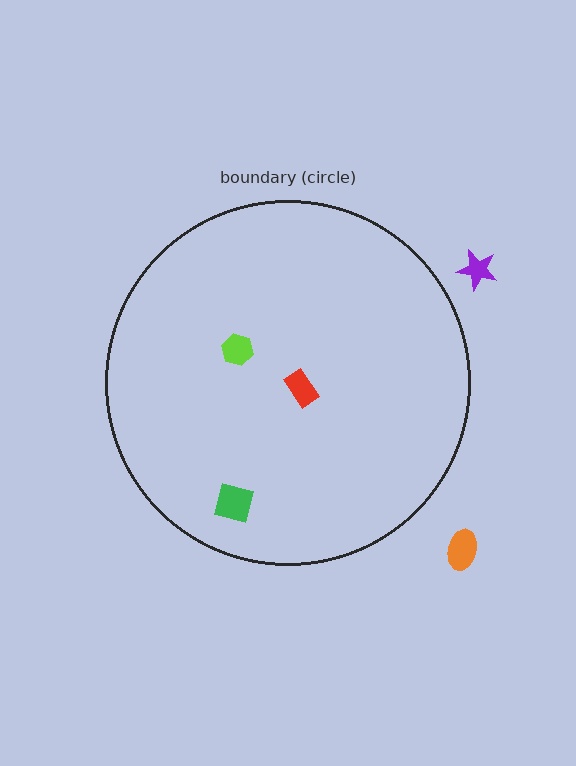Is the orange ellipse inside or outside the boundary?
Outside.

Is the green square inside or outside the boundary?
Inside.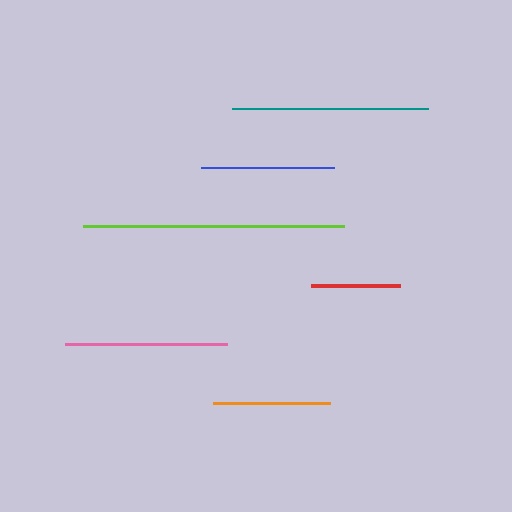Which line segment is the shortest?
The red line is the shortest at approximately 89 pixels.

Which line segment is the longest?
The lime line is the longest at approximately 260 pixels.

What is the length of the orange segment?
The orange segment is approximately 116 pixels long.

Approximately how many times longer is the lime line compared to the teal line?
The lime line is approximately 1.3 times the length of the teal line.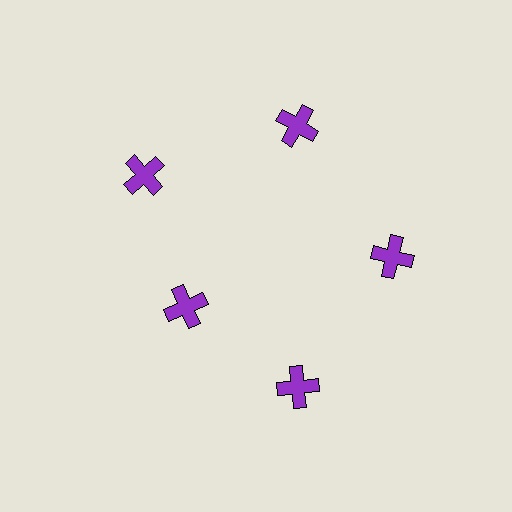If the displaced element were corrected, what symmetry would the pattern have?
It would have 5-fold rotational symmetry — the pattern would map onto itself every 72 degrees.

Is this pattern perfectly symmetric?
No. The 5 purple crosses are arranged in a ring, but one element near the 8 o'clock position is pulled inward toward the center, breaking the 5-fold rotational symmetry.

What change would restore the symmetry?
The symmetry would be restored by moving it outward, back onto the ring so that all 5 crosses sit at equal angles and equal distance from the center.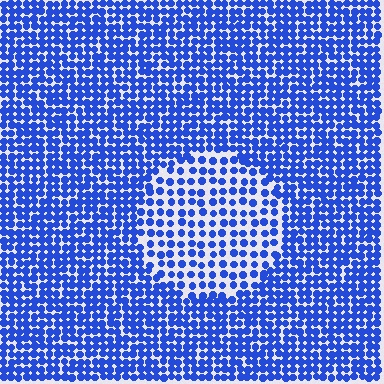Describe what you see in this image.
The image contains small blue elements arranged at two different densities. A circle-shaped region is visible where the elements are less densely packed than the surrounding area.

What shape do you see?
I see a circle.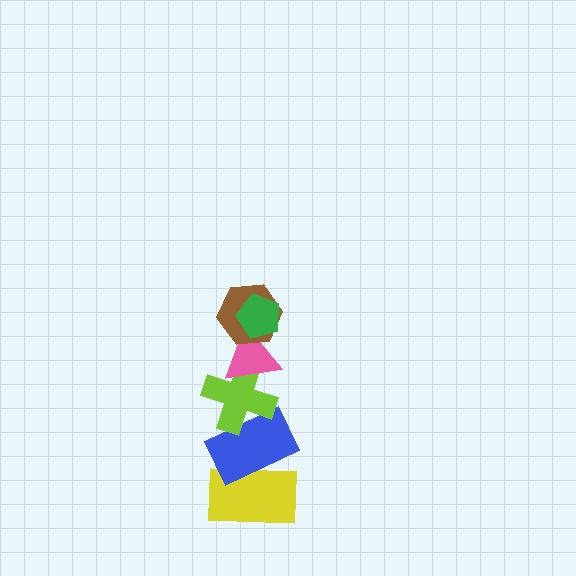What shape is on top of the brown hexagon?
The green pentagon is on top of the brown hexagon.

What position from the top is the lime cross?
The lime cross is 4th from the top.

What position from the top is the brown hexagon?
The brown hexagon is 2nd from the top.